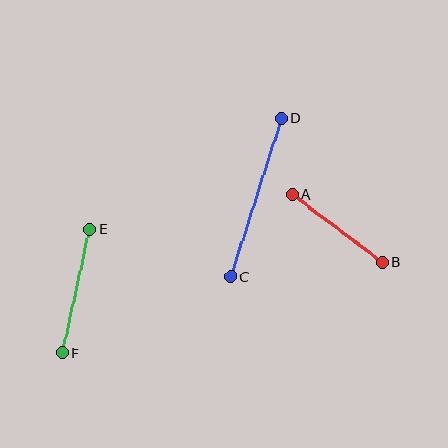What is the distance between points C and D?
The distance is approximately 167 pixels.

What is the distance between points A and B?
The distance is approximately 113 pixels.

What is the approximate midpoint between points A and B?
The midpoint is at approximately (337, 228) pixels.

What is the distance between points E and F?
The distance is approximately 127 pixels.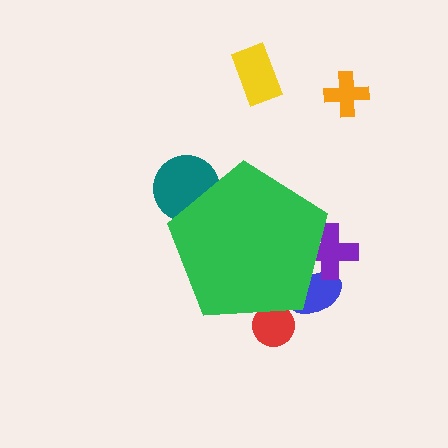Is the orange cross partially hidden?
No, the orange cross is fully visible.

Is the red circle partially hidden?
Yes, the red circle is partially hidden behind the green pentagon.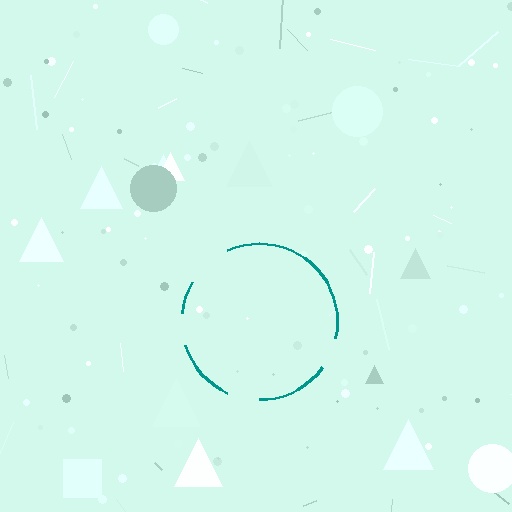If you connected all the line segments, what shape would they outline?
They would outline a circle.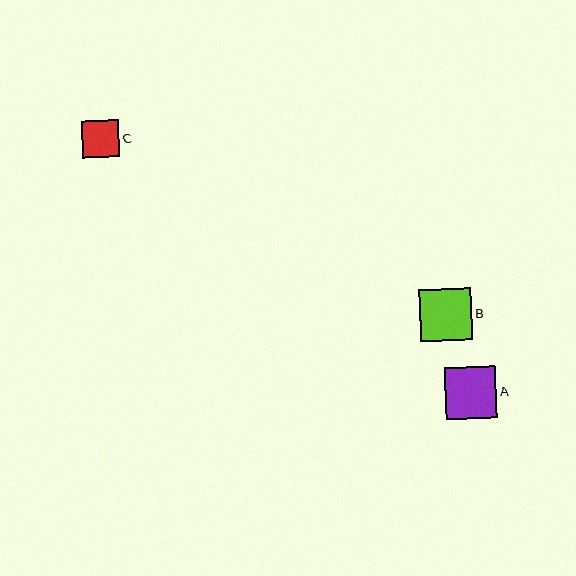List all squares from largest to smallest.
From largest to smallest: B, A, C.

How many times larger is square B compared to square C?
Square B is approximately 1.4 times the size of square C.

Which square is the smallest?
Square C is the smallest with a size of approximately 37 pixels.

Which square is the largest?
Square B is the largest with a size of approximately 52 pixels.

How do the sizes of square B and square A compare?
Square B and square A are approximately the same size.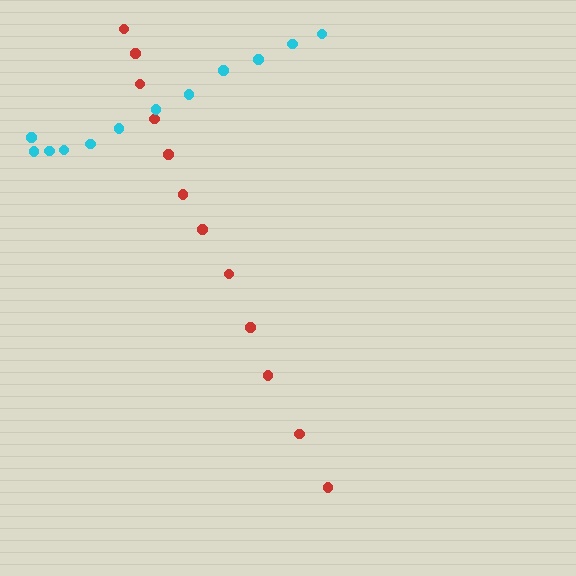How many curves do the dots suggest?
There are 2 distinct paths.